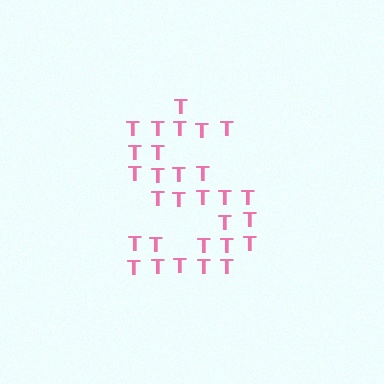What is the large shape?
The large shape is the letter S.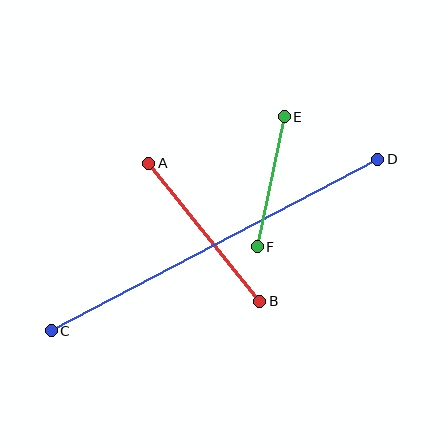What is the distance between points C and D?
The distance is approximately 369 pixels.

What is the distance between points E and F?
The distance is approximately 133 pixels.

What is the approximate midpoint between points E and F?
The midpoint is at approximately (271, 182) pixels.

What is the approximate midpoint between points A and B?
The midpoint is at approximately (204, 232) pixels.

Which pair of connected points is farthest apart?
Points C and D are farthest apart.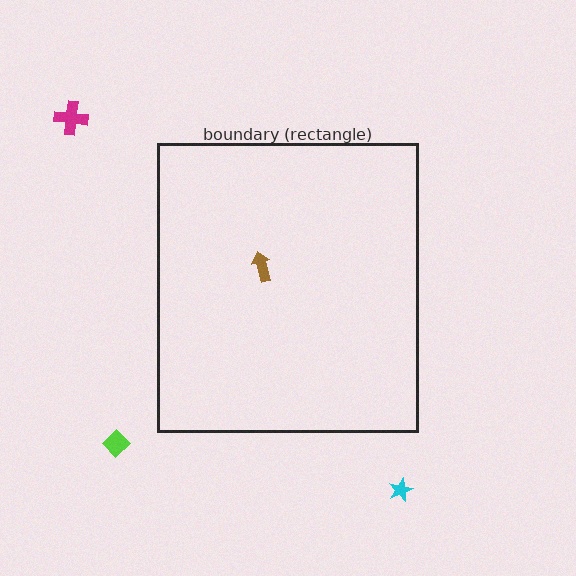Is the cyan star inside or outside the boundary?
Outside.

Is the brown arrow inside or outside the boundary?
Inside.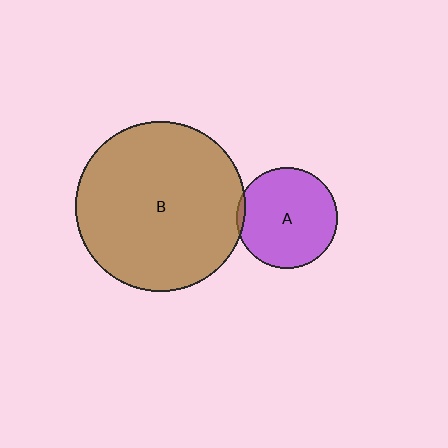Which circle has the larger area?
Circle B (brown).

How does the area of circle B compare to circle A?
Approximately 2.8 times.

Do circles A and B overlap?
Yes.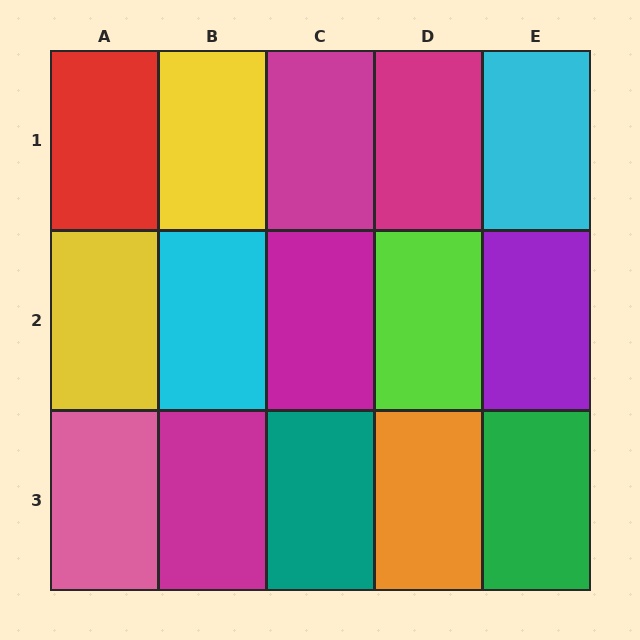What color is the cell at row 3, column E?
Green.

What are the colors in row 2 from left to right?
Yellow, cyan, magenta, lime, purple.